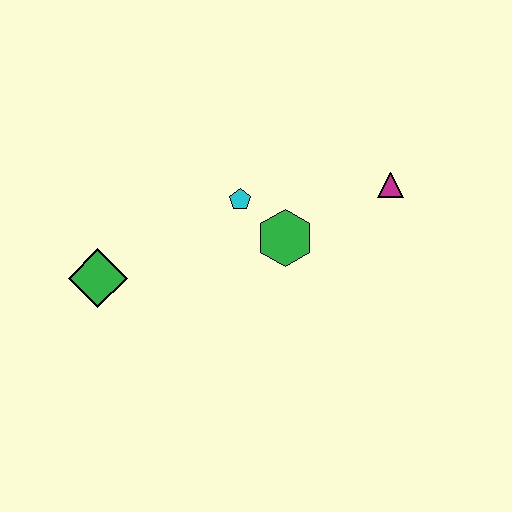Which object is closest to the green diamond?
The cyan pentagon is closest to the green diamond.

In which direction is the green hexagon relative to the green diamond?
The green hexagon is to the right of the green diamond.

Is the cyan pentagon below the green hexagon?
No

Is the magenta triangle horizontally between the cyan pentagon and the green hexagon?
No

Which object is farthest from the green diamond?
The magenta triangle is farthest from the green diamond.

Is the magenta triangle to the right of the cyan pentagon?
Yes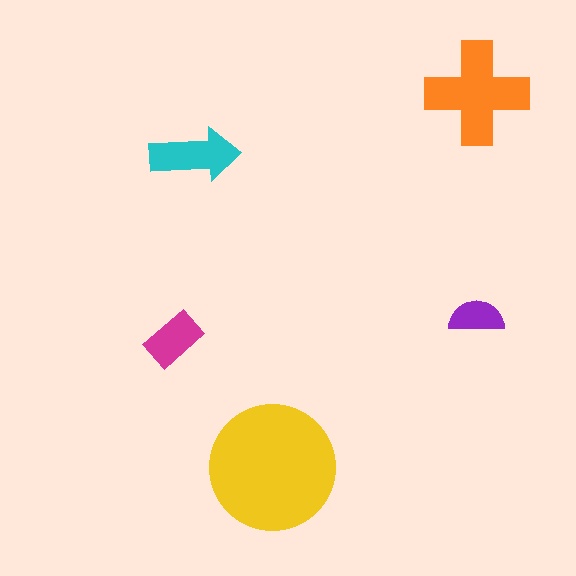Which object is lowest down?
The yellow circle is bottommost.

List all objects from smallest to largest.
The purple semicircle, the magenta rectangle, the cyan arrow, the orange cross, the yellow circle.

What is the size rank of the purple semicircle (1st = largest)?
5th.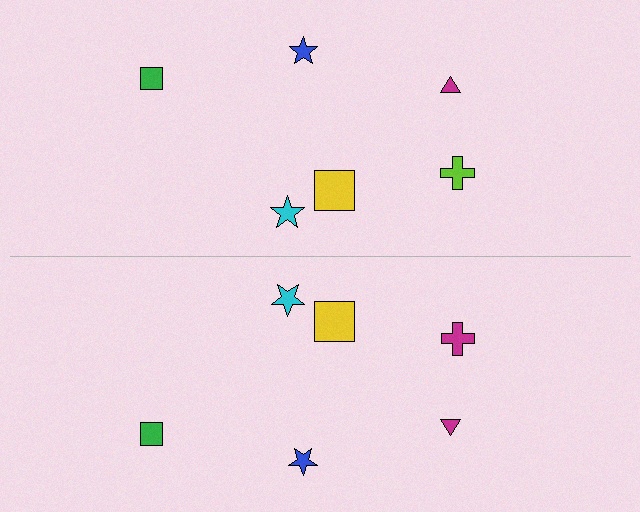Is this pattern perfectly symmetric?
No, the pattern is not perfectly symmetric. The magenta cross on the bottom side breaks the symmetry — its mirror counterpart is lime.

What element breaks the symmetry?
The magenta cross on the bottom side breaks the symmetry — its mirror counterpart is lime.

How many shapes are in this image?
There are 12 shapes in this image.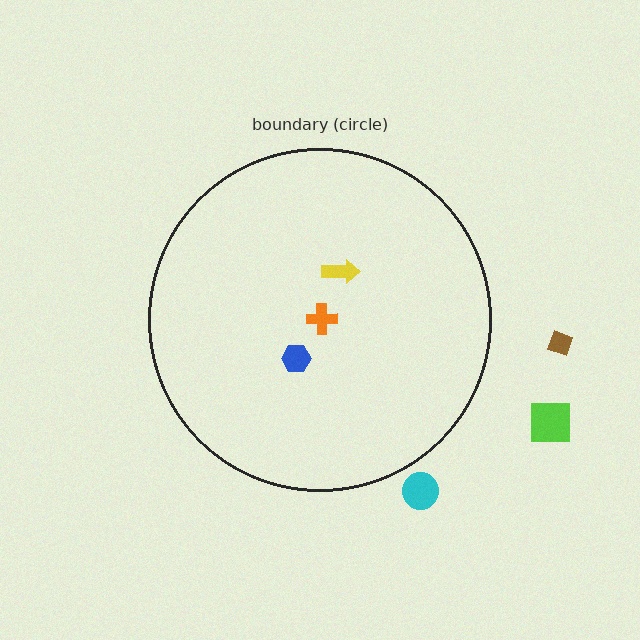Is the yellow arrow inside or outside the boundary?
Inside.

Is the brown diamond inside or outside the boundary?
Outside.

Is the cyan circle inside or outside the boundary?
Outside.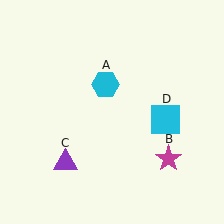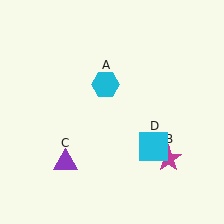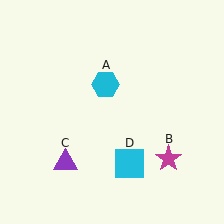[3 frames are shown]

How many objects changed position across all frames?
1 object changed position: cyan square (object D).